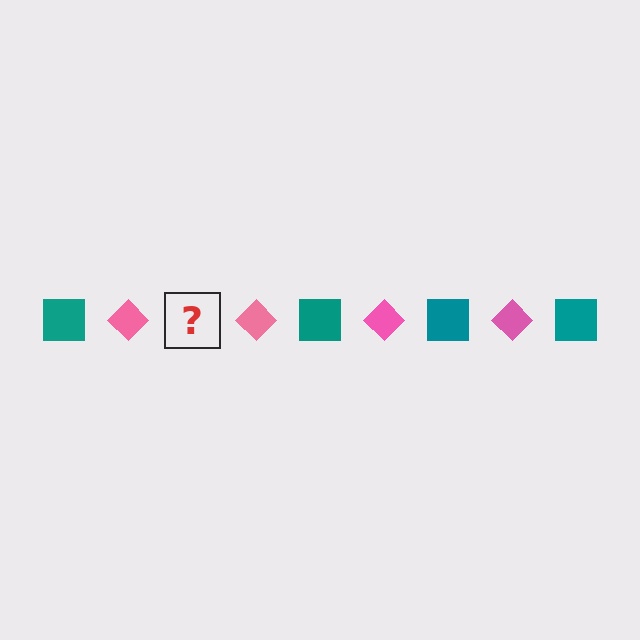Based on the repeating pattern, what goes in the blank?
The blank should be a teal square.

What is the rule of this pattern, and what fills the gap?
The rule is that the pattern alternates between teal square and pink diamond. The gap should be filled with a teal square.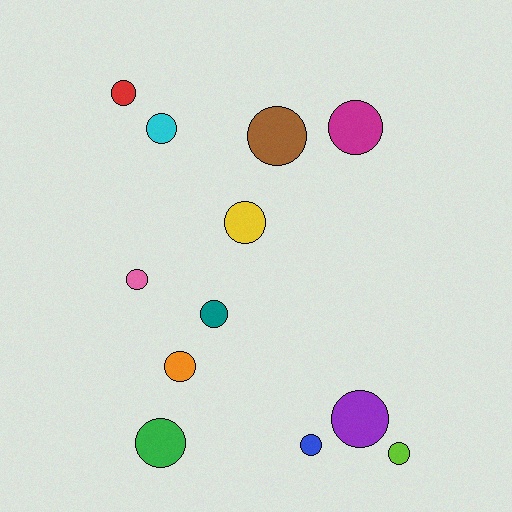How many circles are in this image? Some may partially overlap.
There are 12 circles.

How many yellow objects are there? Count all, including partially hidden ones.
There is 1 yellow object.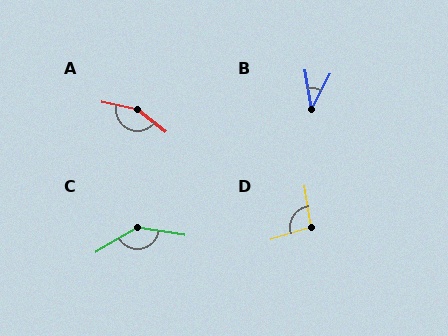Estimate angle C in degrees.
Approximately 141 degrees.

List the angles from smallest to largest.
B (37°), D (99°), C (141°), A (154°).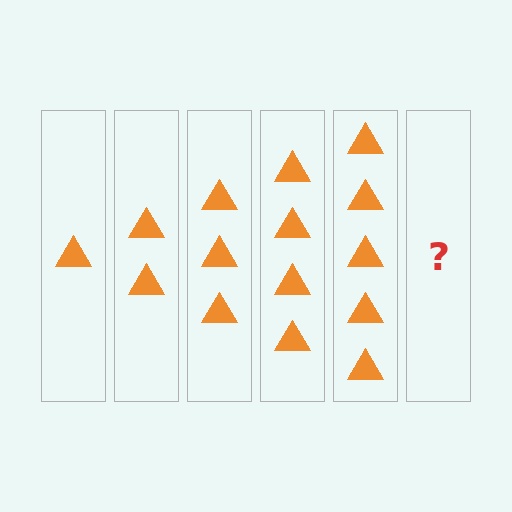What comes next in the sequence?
The next element should be 6 triangles.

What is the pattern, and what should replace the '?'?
The pattern is that each step adds one more triangle. The '?' should be 6 triangles.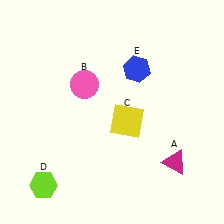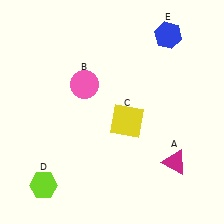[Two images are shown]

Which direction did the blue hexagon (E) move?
The blue hexagon (E) moved up.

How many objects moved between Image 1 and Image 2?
1 object moved between the two images.